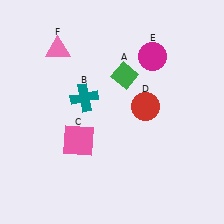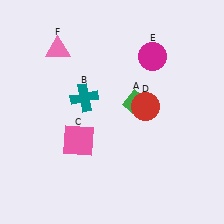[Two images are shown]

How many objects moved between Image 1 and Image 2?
1 object moved between the two images.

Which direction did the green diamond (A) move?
The green diamond (A) moved down.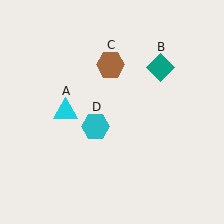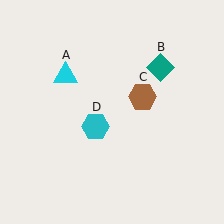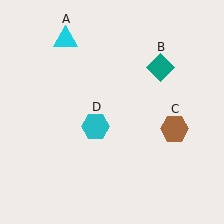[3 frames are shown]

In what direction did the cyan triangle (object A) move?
The cyan triangle (object A) moved up.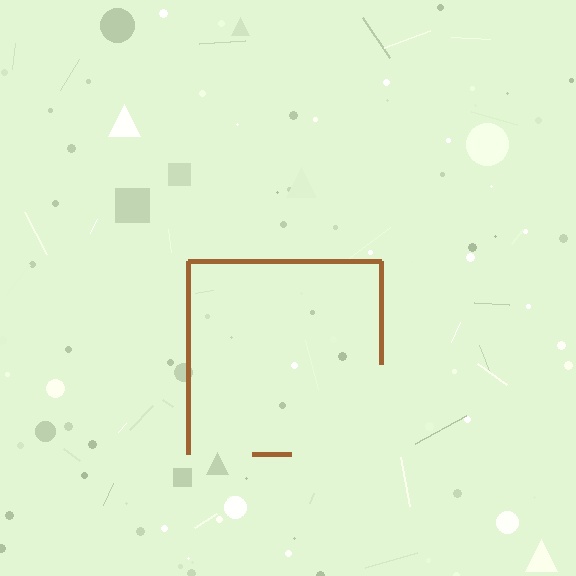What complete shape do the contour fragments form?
The contour fragments form a square.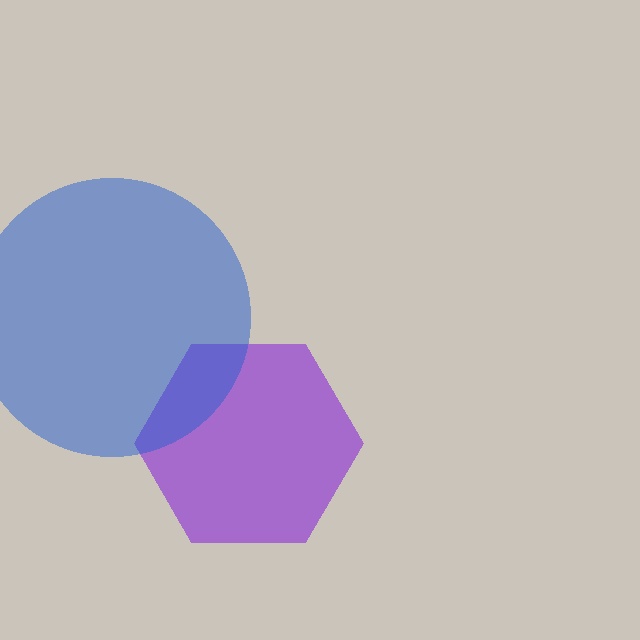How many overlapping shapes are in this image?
There are 2 overlapping shapes in the image.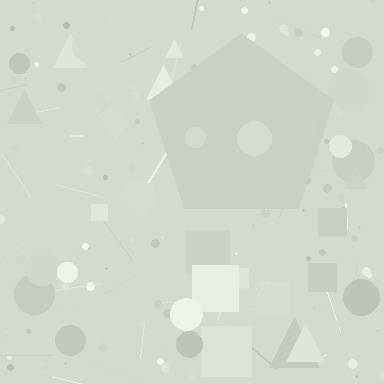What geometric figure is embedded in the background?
A pentagon is embedded in the background.